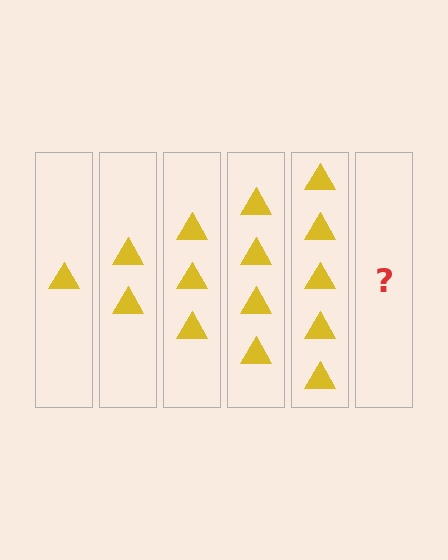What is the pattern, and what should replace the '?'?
The pattern is that each step adds one more triangle. The '?' should be 6 triangles.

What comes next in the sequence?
The next element should be 6 triangles.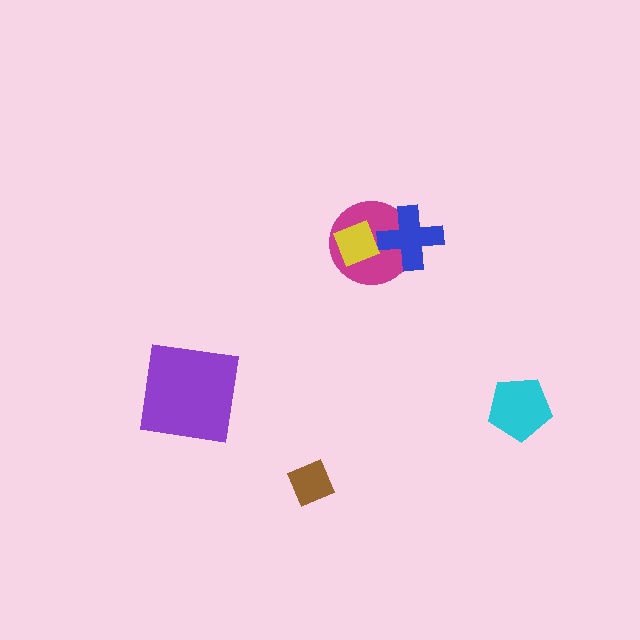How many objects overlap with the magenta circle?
2 objects overlap with the magenta circle.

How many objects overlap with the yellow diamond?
1 object overlaps with the yellow diamond.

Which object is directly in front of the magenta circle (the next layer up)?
The blue cross is directly in front of the magenta circle.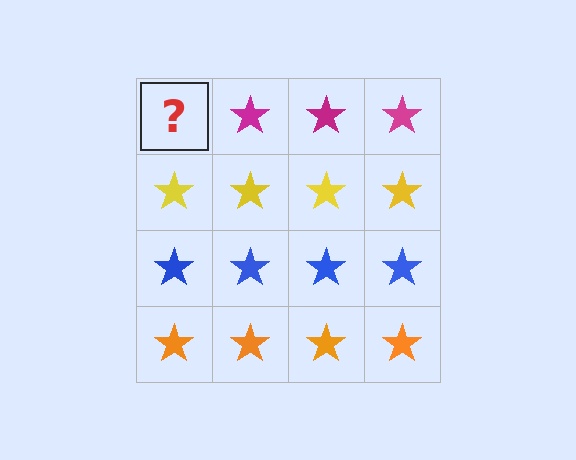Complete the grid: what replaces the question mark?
The question mark should be replaced with a magenta star.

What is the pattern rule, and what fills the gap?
The rule is that each row has a consistent color. The gap should be filled with a magenta star.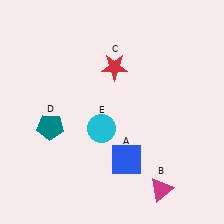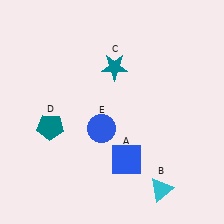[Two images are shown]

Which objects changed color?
B changed from magenta to cyan. C changed from red to teal. E changed from cyan to blue.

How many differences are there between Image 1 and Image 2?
There are 3 differences between the two images.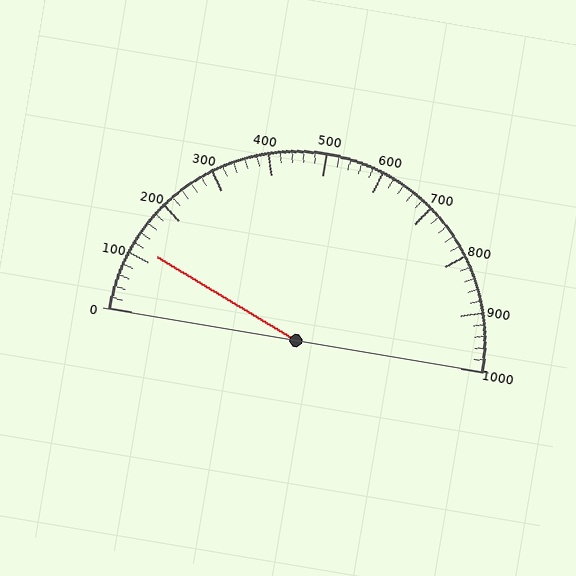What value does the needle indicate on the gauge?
The needle indicates approximately 120.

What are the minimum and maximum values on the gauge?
The gauge ranges from 0 to 1000.